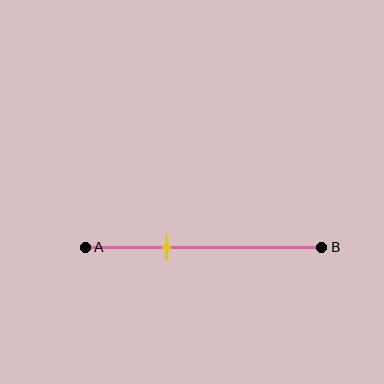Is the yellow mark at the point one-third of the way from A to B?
Yes, the mark is approximately at the one-third point.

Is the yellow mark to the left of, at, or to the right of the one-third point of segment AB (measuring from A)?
The yellow mark is approximately at the one-third point of segment AB.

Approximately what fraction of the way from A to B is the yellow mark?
The yellow mark is approximately 35% of the way from A to B.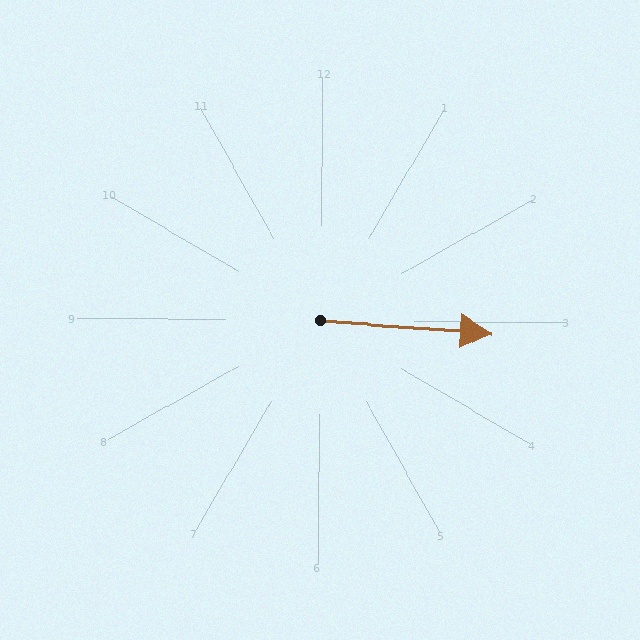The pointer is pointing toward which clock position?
Roughly 3 o'clock.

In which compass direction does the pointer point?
East.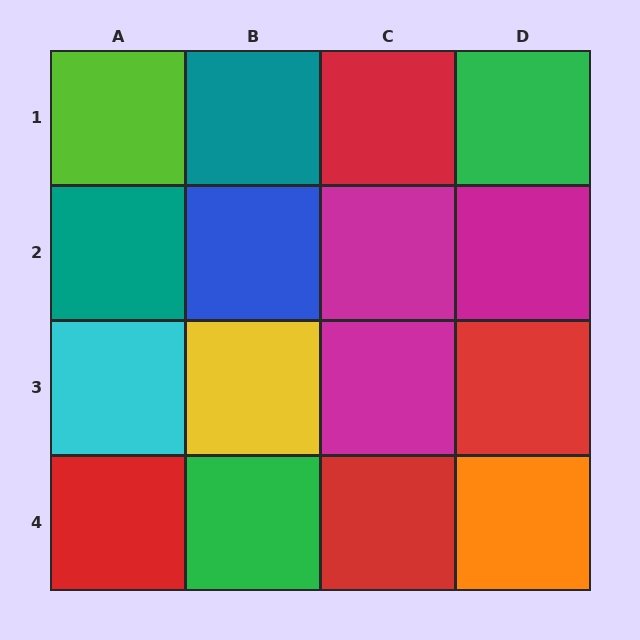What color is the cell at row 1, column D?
Green.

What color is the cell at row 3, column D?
Red.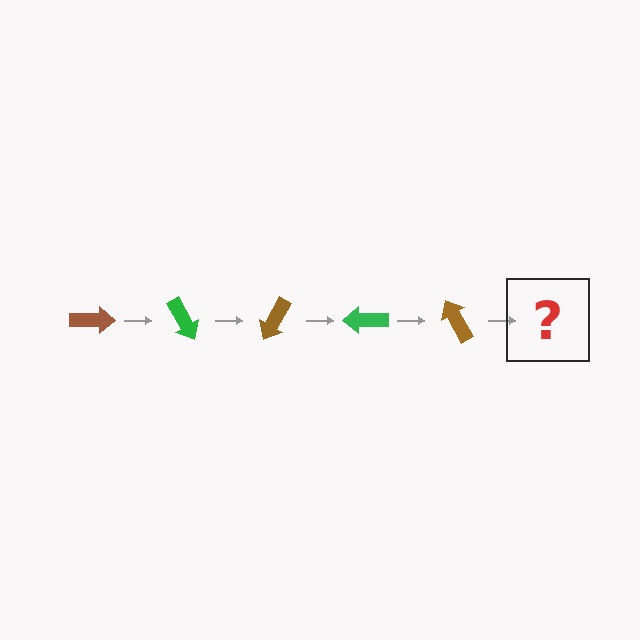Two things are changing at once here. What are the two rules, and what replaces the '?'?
The two rules are that it rotates 60 degrees each step and the color cycles through brown and green. The '?' should be a green arrow, rotated 300 degrees from the start.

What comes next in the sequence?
The next element should be a green arrow, rotated 300 degrees from the start.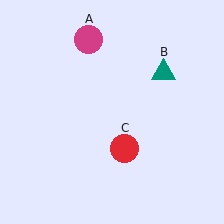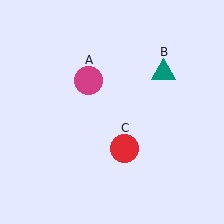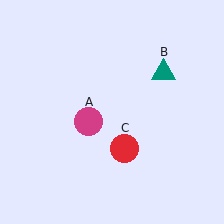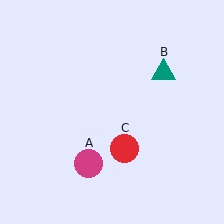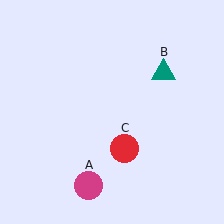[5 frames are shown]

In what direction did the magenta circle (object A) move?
The magenta circle (object A) moved down.